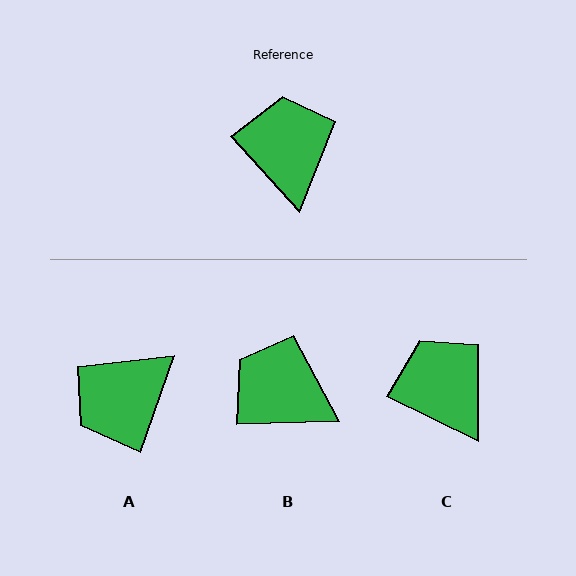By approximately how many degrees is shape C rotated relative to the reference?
Approximately 22 degrees counter-clockwise.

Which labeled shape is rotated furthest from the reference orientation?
A, about 118 degrees away.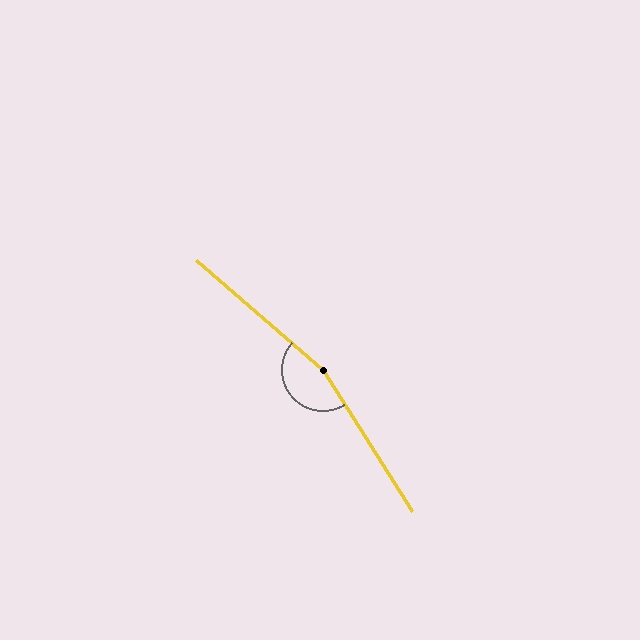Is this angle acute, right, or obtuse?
It is obtuse.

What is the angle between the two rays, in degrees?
Approximately 163 degrees.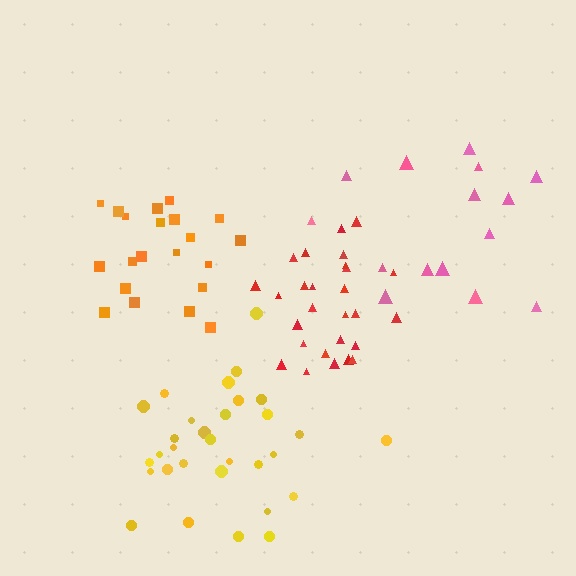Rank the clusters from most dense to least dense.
red, orange, yellow, pink.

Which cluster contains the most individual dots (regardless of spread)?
Yellow (31).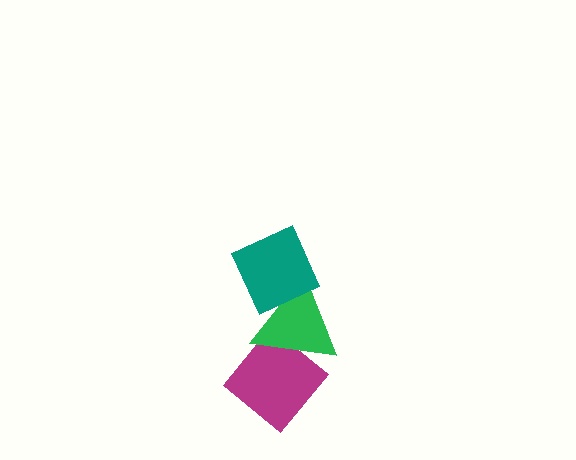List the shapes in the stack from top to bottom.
From top to bottom: the teal diamond, the green triangle, the magenta diamond.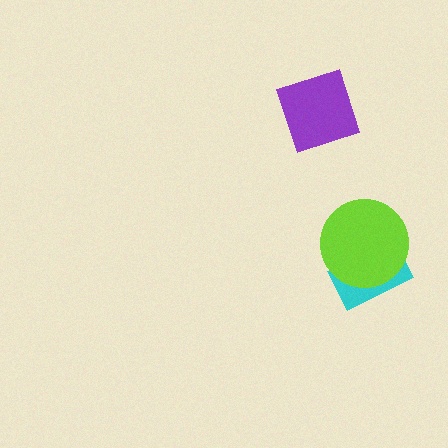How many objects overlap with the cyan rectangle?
1 object overlaps with the cyan rectangle.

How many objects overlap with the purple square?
0 objects overlap with the purple square.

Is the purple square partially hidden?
No, no other shape covers it.